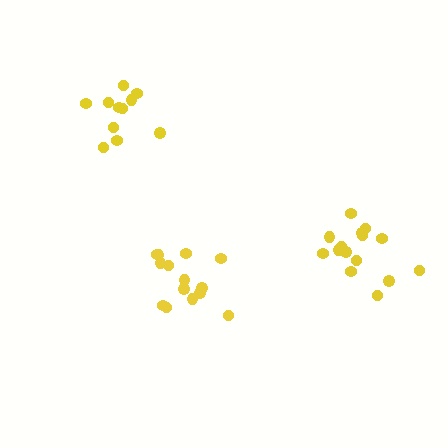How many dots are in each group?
Group 1: 12 dots, Group 2: 15 dots, Group 3: 14 dots (41 total).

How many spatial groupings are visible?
There are 3 spatial groupings.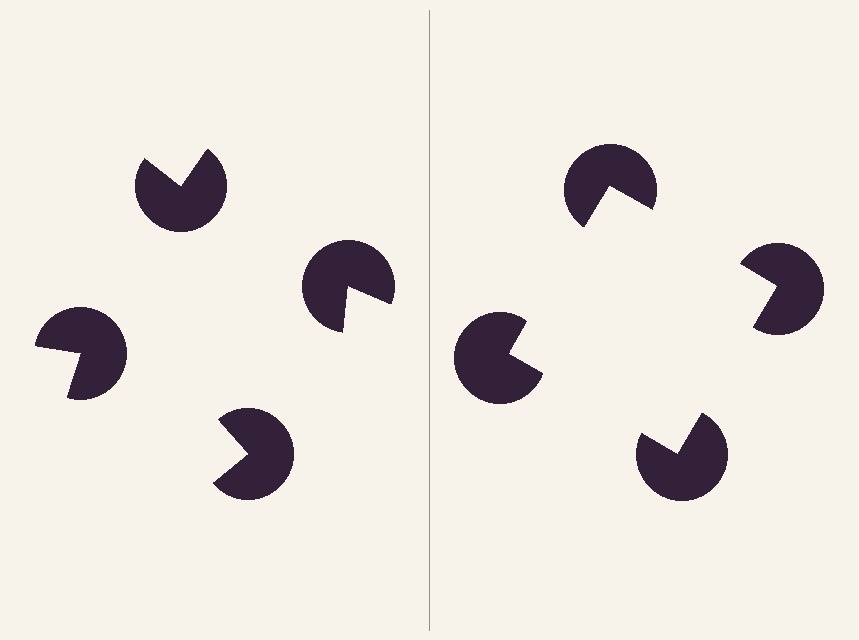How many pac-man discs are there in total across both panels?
8 — 4 on each side.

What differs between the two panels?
The pac-man discs are positioned identically on both sides; only the wedge orientations differ. On the right they align to a square; on the left they are misaligned.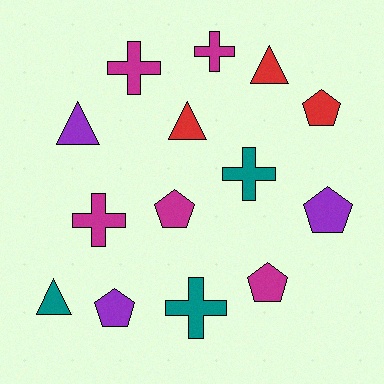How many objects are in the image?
There are 14 objects.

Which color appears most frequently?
Magenta, with 5 objects.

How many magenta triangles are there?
There are no magenta triangles.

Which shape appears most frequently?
Pentagon, with 5 objects.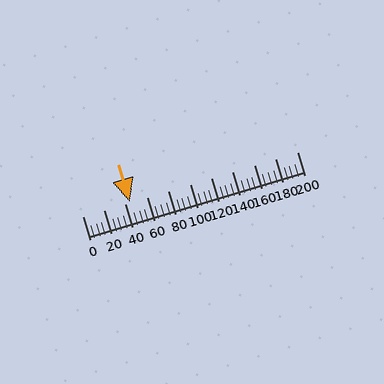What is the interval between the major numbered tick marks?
The major tick marks are spaced 20 units apart.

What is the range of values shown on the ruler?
The ruler shows values from 0 to 200.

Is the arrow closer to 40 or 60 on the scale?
The arrow is closer to 40.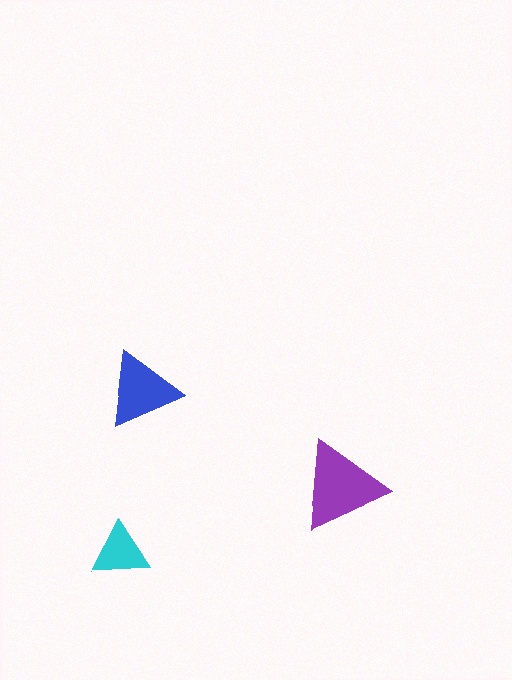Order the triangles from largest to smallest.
the purple one, the blue one, the cyan one.